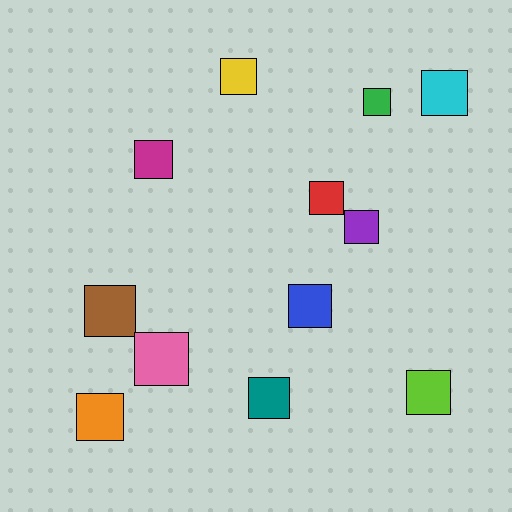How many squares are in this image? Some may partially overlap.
There are 12 squares.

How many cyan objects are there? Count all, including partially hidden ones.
There is 1 cyan object.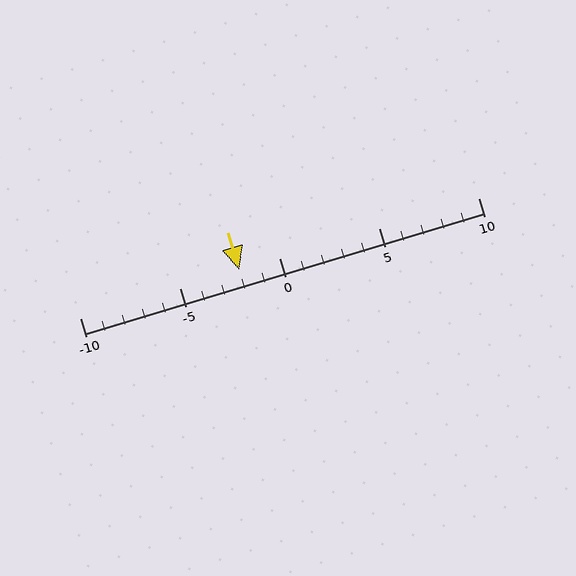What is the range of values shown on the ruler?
The ruler shows values from -10 to 10.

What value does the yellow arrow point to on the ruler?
The yellow arrow points to approximately -2.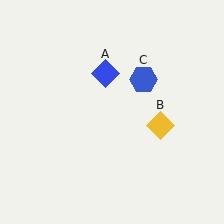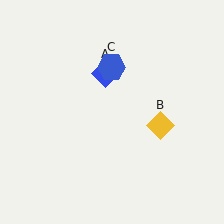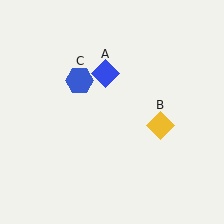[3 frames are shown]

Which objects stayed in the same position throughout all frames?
Blue diamond (object A) and yellow diamond (object B) remained stationary.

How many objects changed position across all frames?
1 object changed position: blue hexagon (object C).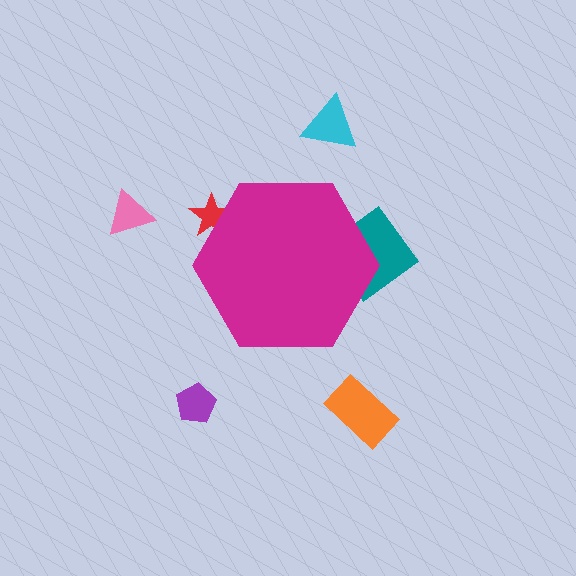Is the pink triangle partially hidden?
No, the pink triangle is fully visible.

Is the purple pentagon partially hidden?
No, the purple pentagon is fully visible.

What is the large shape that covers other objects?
A magenta hexagon.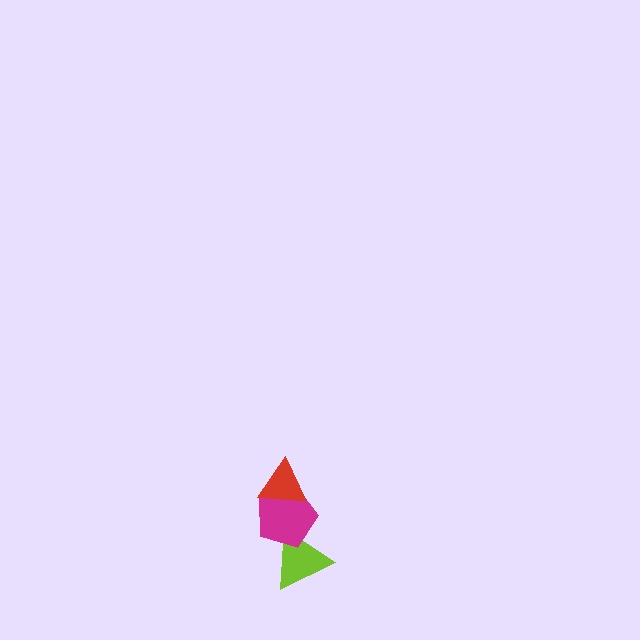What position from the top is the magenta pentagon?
The magenta pentagon is 2nd from the top.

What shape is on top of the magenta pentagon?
The red triangle is on top of the magenta pentagon.